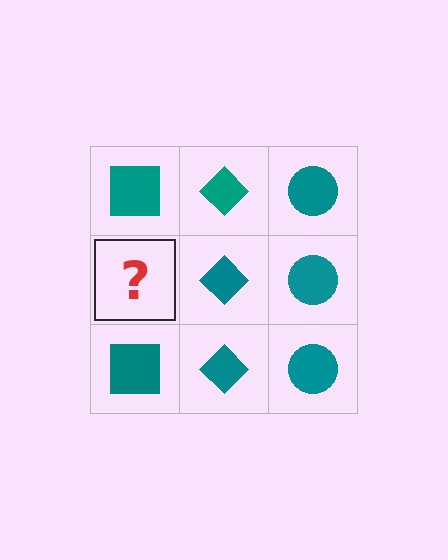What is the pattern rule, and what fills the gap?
The rule is that each column has a consistent shape. The gap should be filled with a teal square.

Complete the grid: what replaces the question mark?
The question mark should be replaced with a teal square.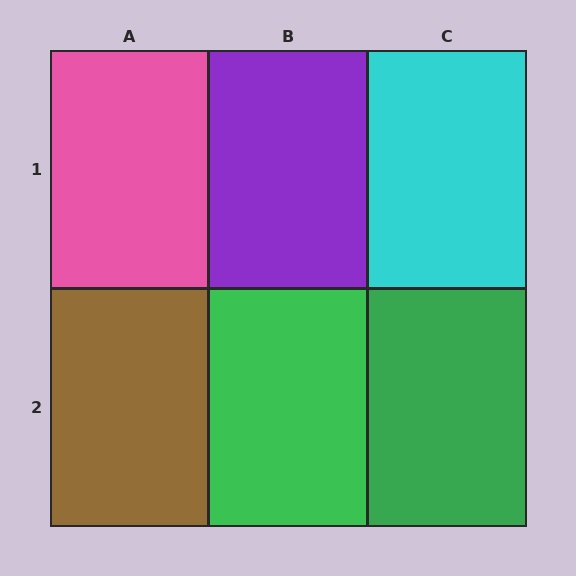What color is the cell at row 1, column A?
Pink.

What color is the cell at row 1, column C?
Cyan.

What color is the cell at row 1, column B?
Purple.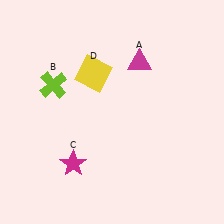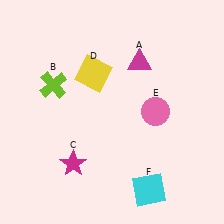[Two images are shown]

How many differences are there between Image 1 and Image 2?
There are 2 differences between the two images.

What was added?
A pink circle (E), a cyan square (F) were added in Image 2.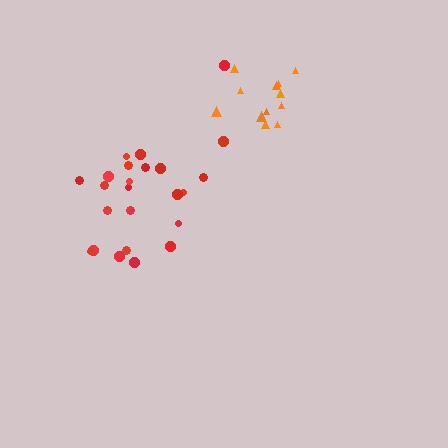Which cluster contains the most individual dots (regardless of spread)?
Red (24).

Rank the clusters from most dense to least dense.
orange, red.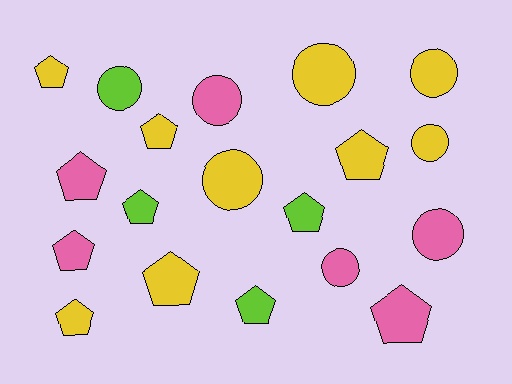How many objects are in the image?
There are 19 objects.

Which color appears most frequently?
Yellow, with 9 objects.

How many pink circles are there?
There are 3 pink circles.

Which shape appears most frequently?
Pentagon, with 11 objects.